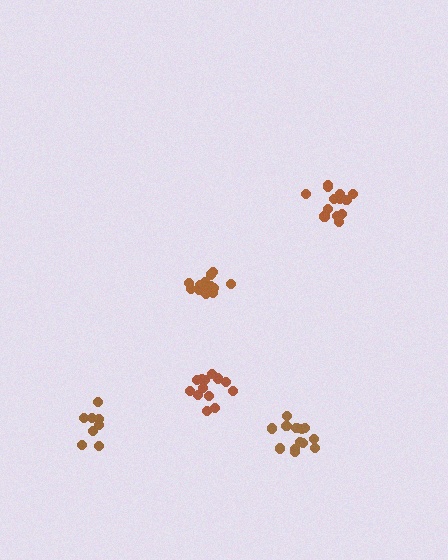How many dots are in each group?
Group 1: 13 dots, Group 2: 13 dots, Group 3: 13 dots, Group 4: 8 dots, Group 5: 14 dots (61 total).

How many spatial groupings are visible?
There are 5 spatial groupings.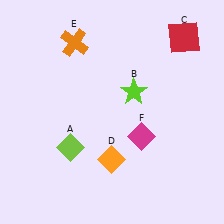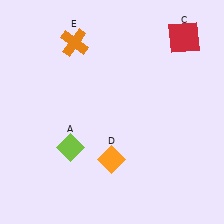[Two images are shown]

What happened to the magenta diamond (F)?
The magenta diamond (F) was removed in Image 2. It was in the bottom-right area of Image 1.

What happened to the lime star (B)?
The lime star (B) was removed in Image 2. It was in the top-right area of Image 1.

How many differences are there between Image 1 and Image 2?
There are 2 differences between the two images.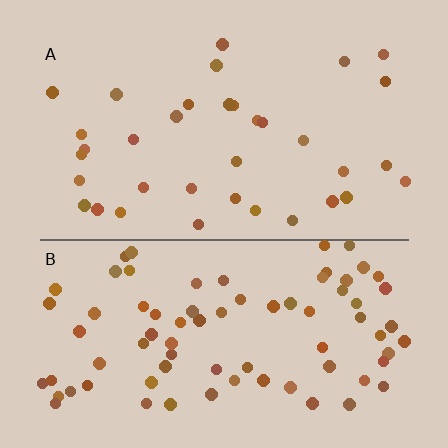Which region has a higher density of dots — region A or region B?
B (the bottom).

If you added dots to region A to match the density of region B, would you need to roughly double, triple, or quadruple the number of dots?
Approximately double.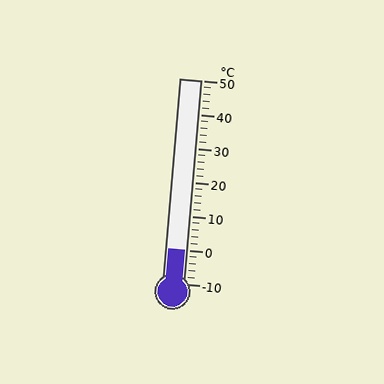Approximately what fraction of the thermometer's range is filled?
The thermometer is filled to approximately 15% of its range.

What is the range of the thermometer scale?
The thermometer scale ranges from -10°C to 50°C.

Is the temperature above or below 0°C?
The temperature is at 0°C.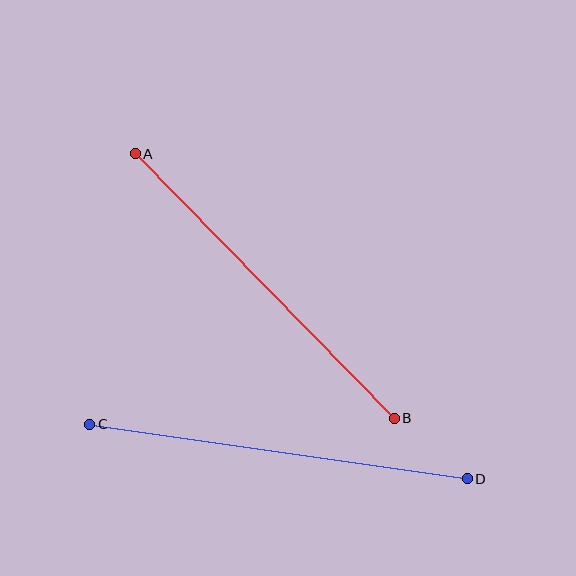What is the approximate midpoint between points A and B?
The midpoint is at approximately (265, 286) pixels.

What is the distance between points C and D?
The distance is approximately 381 pixels.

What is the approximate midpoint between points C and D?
The midpoint is at approximately (278, 452) pixels.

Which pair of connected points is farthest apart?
Points C and D are farthest apart.